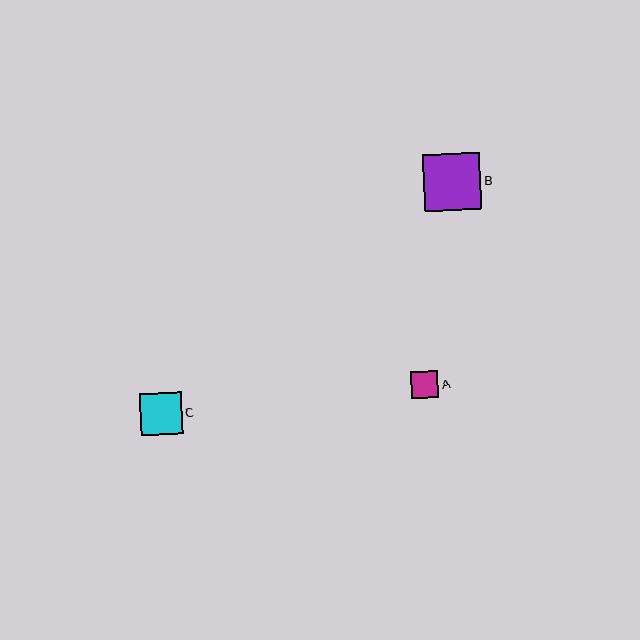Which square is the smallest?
Square A is the smallest with a size of approximately 27 pixels.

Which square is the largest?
Square B is the largest with a size of approximately 57 pixels.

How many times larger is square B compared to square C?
Square B is approximately 1.4 times the size of square C.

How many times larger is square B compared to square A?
Square B is approximately 2.1 times the size of square A.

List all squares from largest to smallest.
From largest to smallest: B, C, A.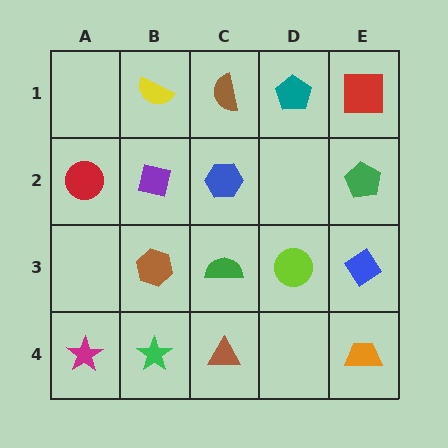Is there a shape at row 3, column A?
No, that cell is empty.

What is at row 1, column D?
A teal pentagon.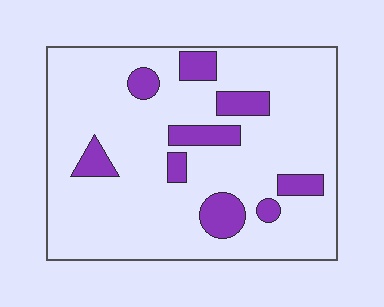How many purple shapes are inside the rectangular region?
9.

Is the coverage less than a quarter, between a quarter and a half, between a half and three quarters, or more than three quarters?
Less than a quarter.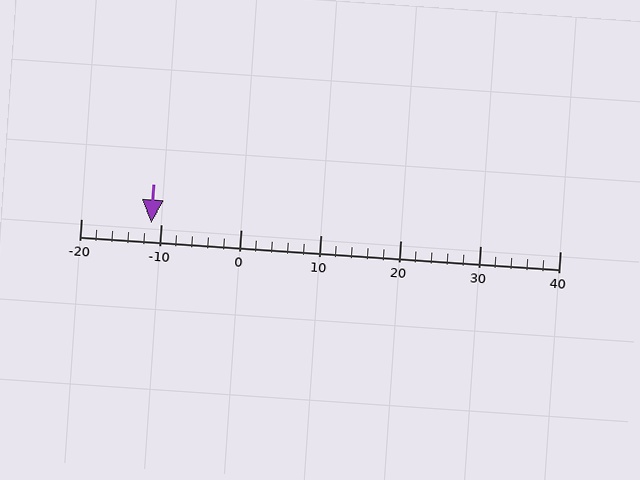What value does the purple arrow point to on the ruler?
The purple arrow points to approximately -11.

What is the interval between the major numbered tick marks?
The major tick marks are spaced 10 units apart.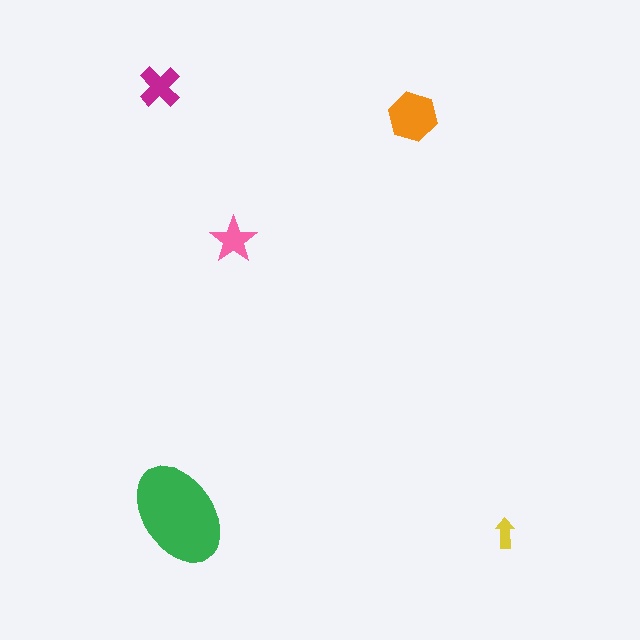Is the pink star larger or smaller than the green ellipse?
Smaller.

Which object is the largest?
The green ellipse.